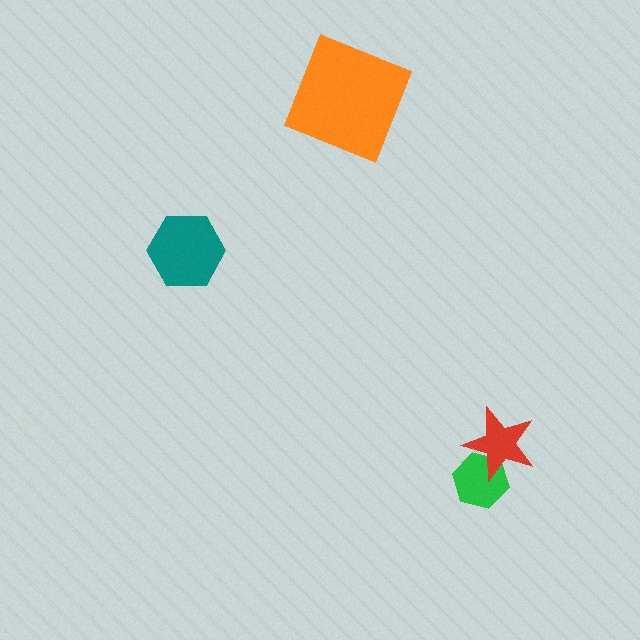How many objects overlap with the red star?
1 object overlaps with the red star.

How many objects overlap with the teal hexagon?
0 objects overlap with the teal hexagon.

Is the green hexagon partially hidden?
Yes, it is partially covered by another shape.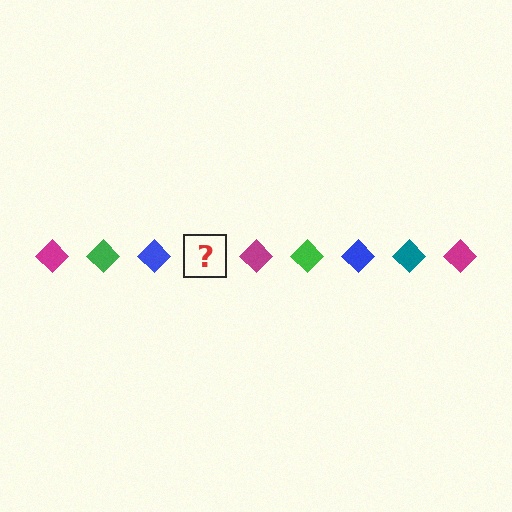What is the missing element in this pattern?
The missing element is a teal diamond.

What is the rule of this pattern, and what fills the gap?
The rule is that the pattern cycles through magenta, green, blue, teal diamonds. The gap should be filled with a teal diamond.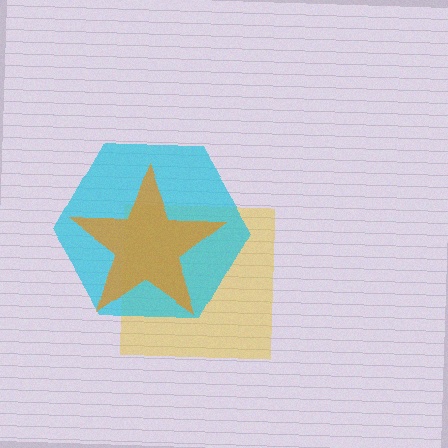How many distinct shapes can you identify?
There are 3 distinct shapes: a yellow square, a cyan hexagon, an orange star.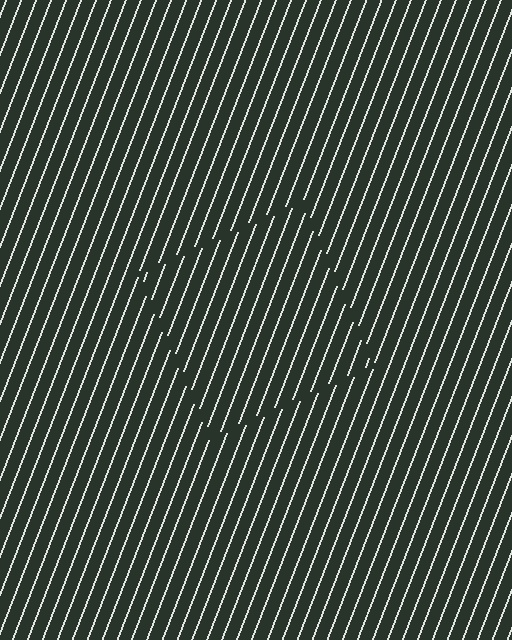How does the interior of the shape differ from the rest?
The interior of the shape contains the same grating, shifted by half a period — the contour is defined by the phase discontinuity where line-ends from the inner and outer gratings abut.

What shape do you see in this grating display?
An illusory square. The interior of the shape contains the same grating, shifted by half a period — the contour is defined by the phase discontinuity where line-ends from the inner and outer gratings abut.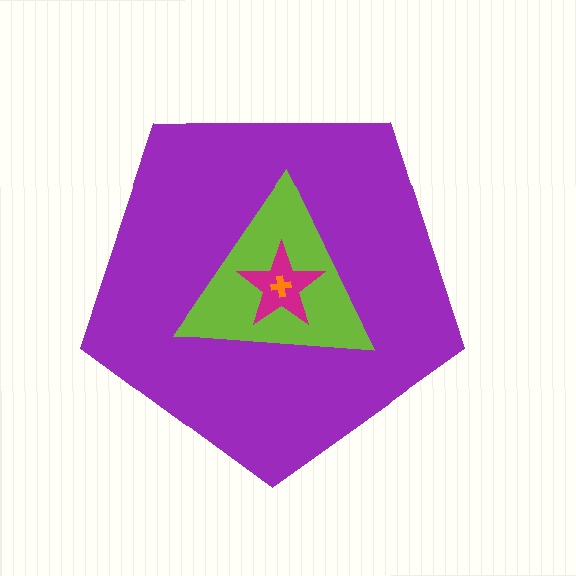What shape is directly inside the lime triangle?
The magenta star.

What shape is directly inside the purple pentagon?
The lime triangle.